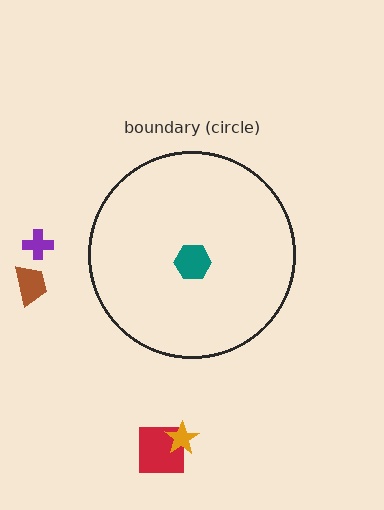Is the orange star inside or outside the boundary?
Outside.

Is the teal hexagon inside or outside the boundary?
Inside.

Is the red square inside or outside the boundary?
Outside.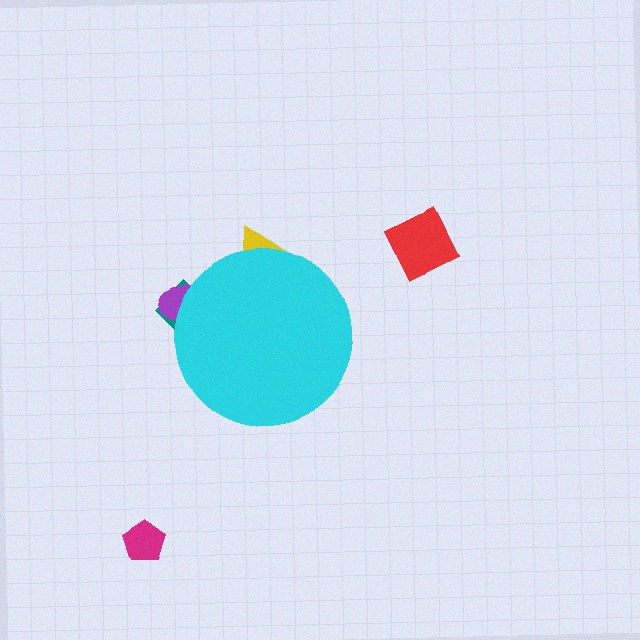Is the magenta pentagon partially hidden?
No, the magenta pentagon is fully visible.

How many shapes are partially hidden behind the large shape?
3 shapes are partially hidden.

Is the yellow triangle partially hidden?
Yes, the yellow triangle is partially hidden behind the cyan circle.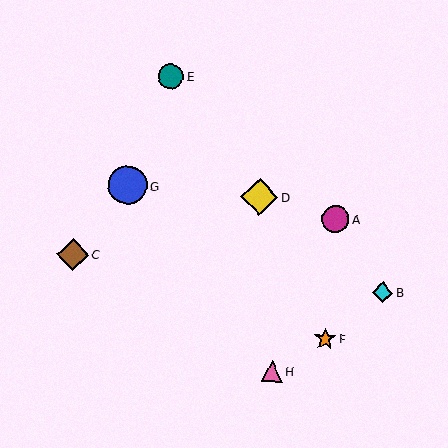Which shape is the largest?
The blue circle (labeled G) is the largest.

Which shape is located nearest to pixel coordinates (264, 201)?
The yellow diamond (labeled D) at (259, 197) is nearest to that location.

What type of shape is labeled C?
Shape C is a brown diamond.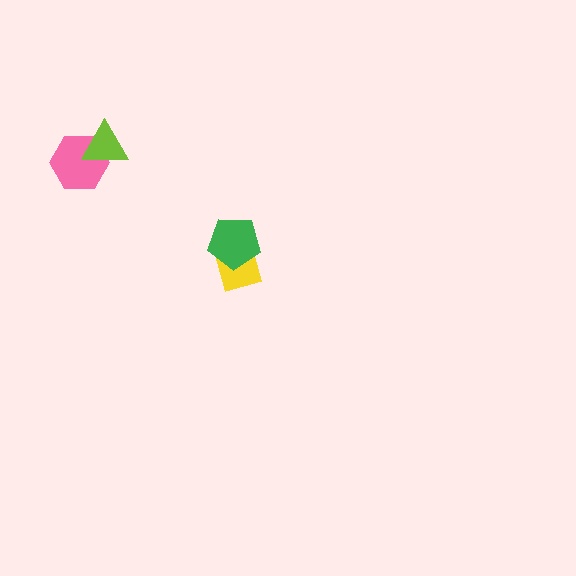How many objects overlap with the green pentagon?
1 object overlaps with the green pentagon.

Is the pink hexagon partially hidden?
Yes, it is partially covered by another shape.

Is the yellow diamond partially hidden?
Yes, it is partially covered by another shape.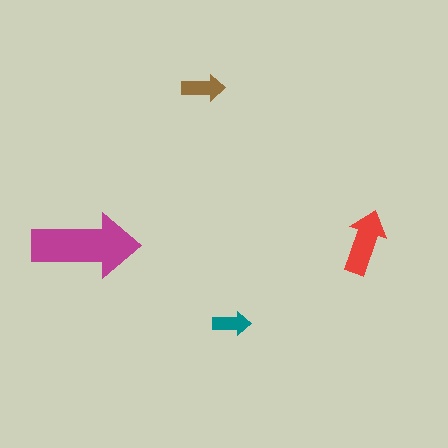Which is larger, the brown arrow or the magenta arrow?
The magenta one.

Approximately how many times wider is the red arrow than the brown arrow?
About 1.5 times wider.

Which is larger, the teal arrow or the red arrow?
The red one.